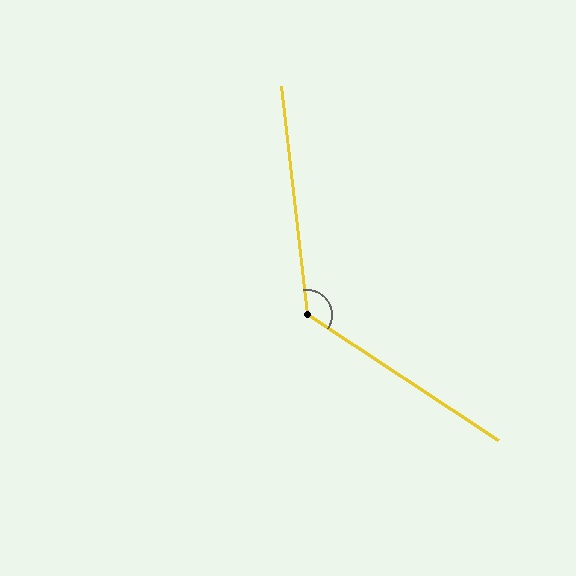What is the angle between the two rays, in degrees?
Approximately 130 degrees.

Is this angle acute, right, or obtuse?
It is obtuse.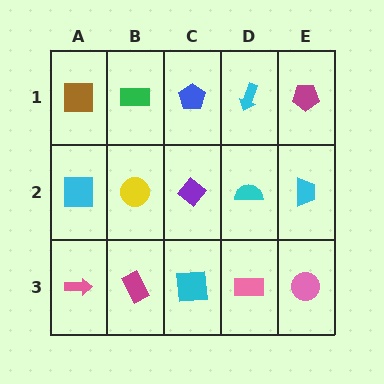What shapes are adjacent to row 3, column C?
A purple diamond (row 2, column C), a magenta rectangle (row 3, column B), a pink rectangle (row 3, column D).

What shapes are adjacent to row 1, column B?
A yellow circle (row 2, column B), a brown square (row 1, column A), a blue pentagon (row 1, column C).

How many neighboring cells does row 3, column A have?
2.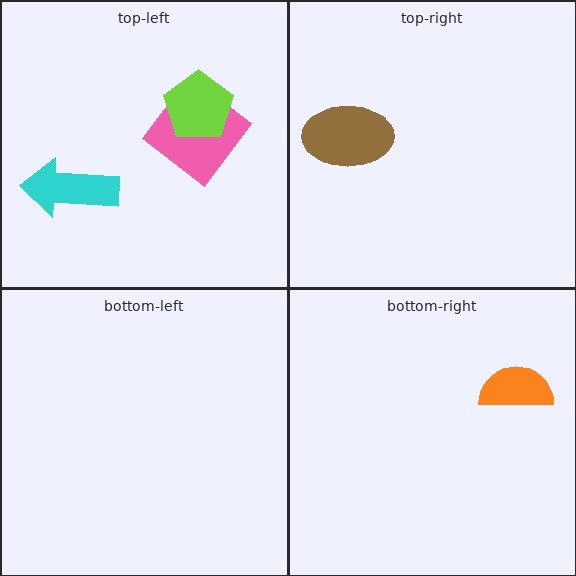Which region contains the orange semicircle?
The bottom-right region.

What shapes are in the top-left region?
The pink diamond, the cyan arrow, the lime pentagon.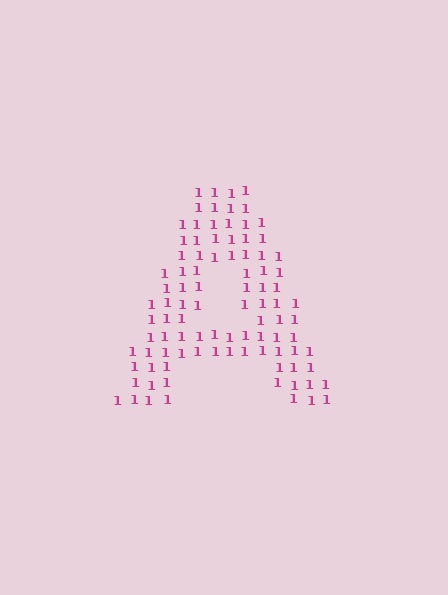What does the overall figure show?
The overall figure shows the letter A.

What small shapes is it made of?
It is made of small digit 1's.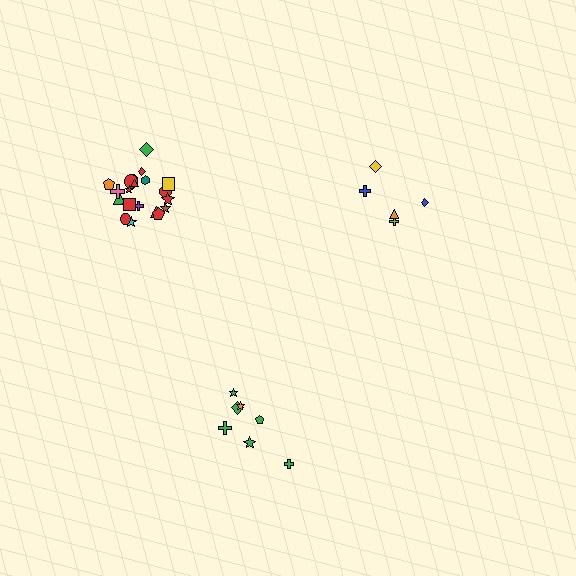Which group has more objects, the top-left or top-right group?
The top-left group.